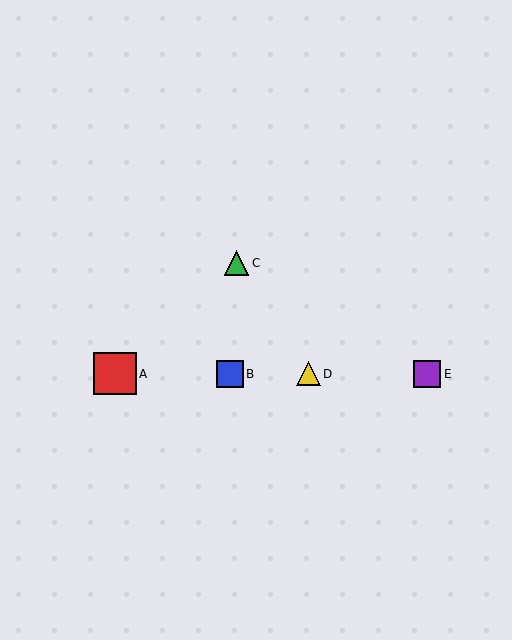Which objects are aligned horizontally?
Objects A, B, D, E are aligned horizontally.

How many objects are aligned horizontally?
4 objects (A, B, D, E) are aligned horizontally.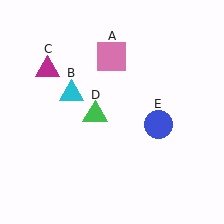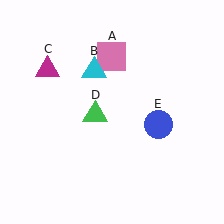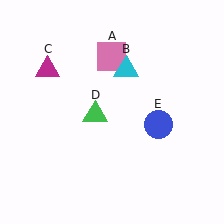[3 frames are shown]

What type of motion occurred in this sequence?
The cyan triangle (object B) rotated clockwise around the center of the scene.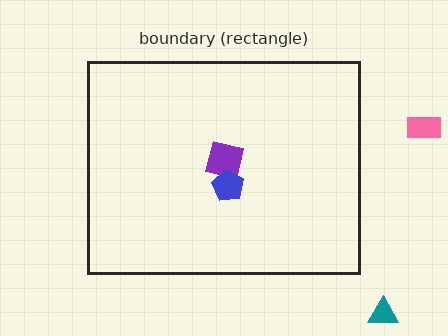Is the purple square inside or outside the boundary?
Inside.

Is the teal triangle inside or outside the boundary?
Outside.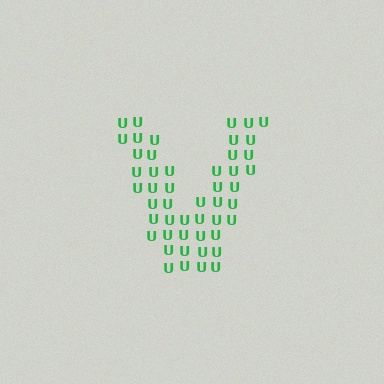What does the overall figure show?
The overall figure shows the letter V.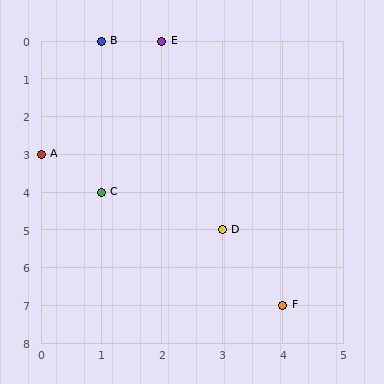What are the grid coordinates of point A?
Point A is at grid coordinates (0, 3).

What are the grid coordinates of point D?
Point D is at grid coordinates (3, 5).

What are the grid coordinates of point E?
Point E is at grid coordinates (2, 0).